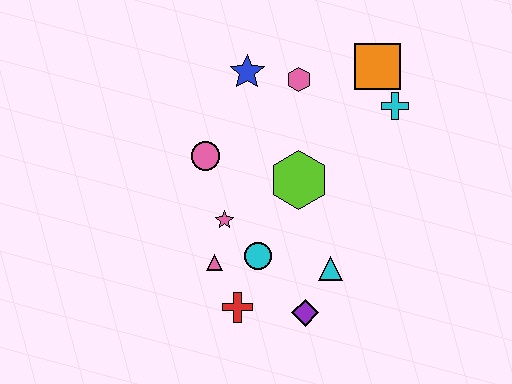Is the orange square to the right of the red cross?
Yes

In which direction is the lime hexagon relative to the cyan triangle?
The lime hexagon is above the cyan triangle.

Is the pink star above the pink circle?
No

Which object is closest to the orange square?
The cyan cross is closest to the orange square.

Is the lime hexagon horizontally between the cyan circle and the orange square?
Yes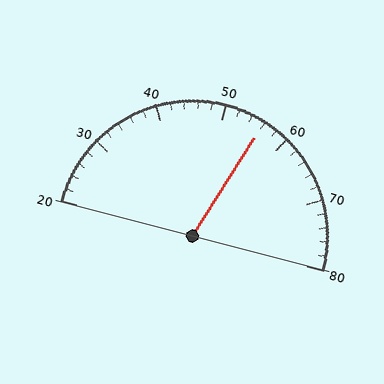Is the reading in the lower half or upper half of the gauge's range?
The reading is in the upper half of the range (20 to 80).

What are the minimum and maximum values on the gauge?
The gauge ranges from 20 to 80.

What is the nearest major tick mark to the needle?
The nearest major tick mark is 60.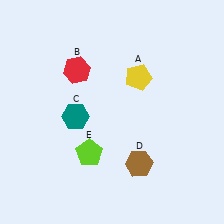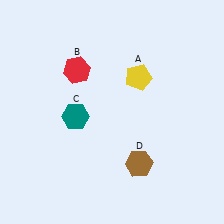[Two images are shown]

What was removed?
The lime pentagon (E) was removed in Image 2.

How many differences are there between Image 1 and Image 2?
There is 1 difference between the two images.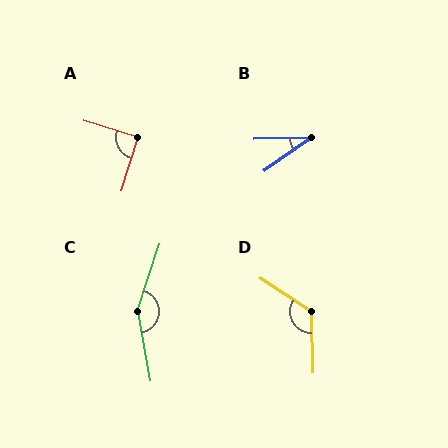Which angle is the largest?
C, at approximately 152 degrees.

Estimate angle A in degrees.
Approximately 90 degrees.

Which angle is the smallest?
B, at approximately 34 degrees.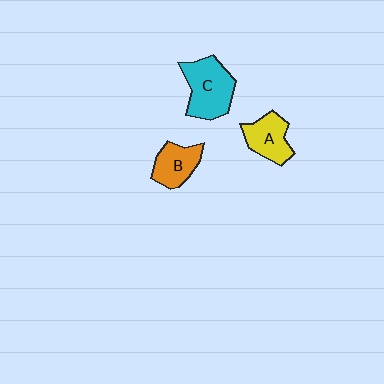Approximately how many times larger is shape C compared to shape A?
Approximately 1.4 times.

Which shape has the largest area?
Shape C (cyan).